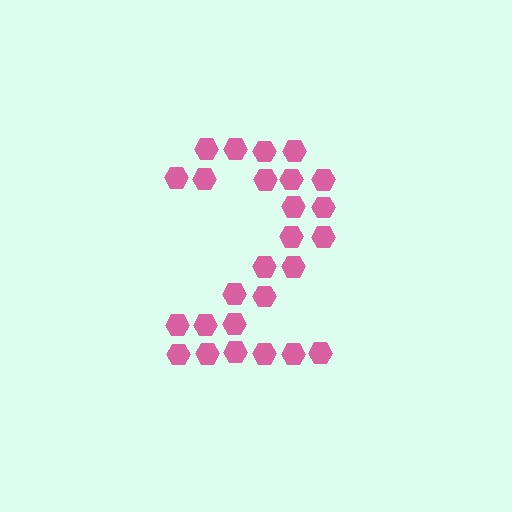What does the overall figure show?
The overall figure shows the digit 2.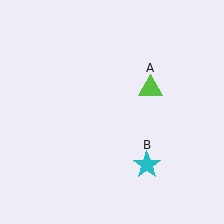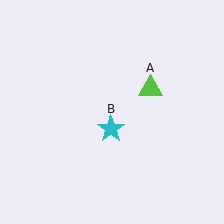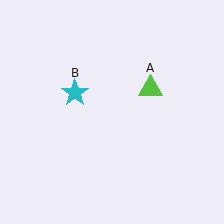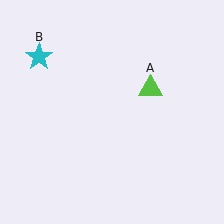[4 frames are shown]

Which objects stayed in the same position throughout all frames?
Lime triangle (object A) remained stationary.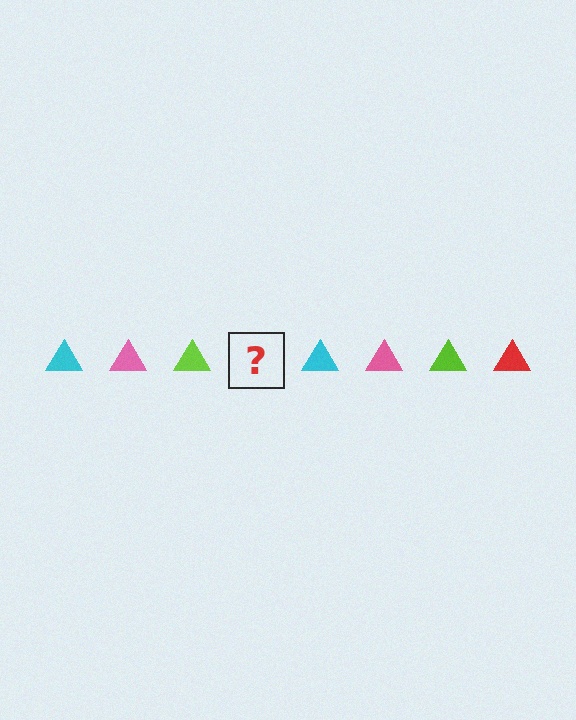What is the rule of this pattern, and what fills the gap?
The rule is that the pattern cycles through cyan, pink, lime, red triangles. The gap should be filled with a red triangle.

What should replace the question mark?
The question mark should be replaced with a red triangle.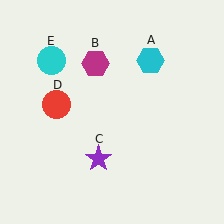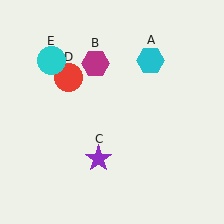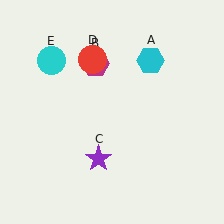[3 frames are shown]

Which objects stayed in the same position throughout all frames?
Cyan hexagon (object A) and magenta hexagon (object B) and purple star (object C) and cyan circle (object E) remained stationary.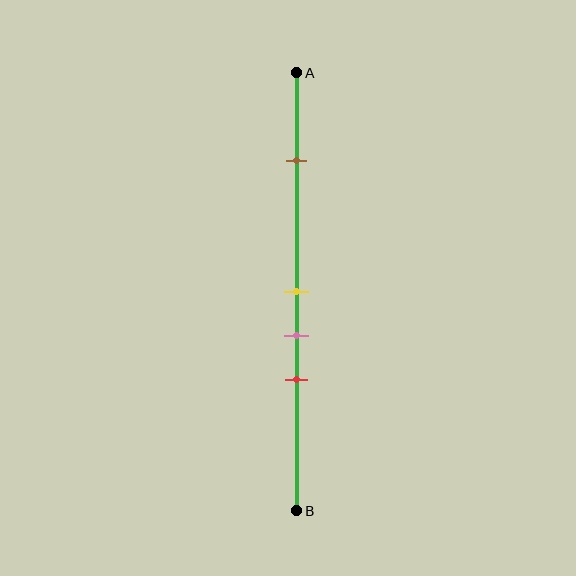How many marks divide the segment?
There are 4 marks dividing the segment.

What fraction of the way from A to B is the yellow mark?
The yellow mark is approximately 50% (0.5) of the way from A to B.